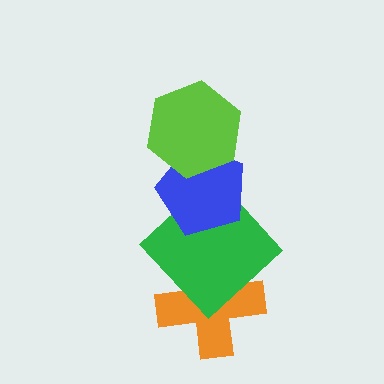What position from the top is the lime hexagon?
The lime hexagon is 1st from the top.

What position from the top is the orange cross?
The orange cross is 4th from the top.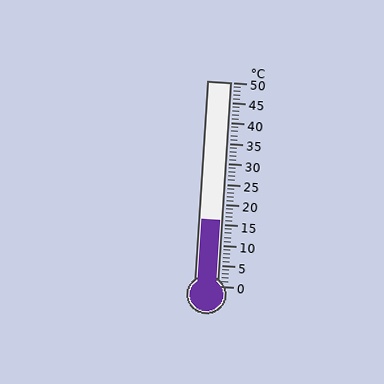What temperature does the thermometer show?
The thermometer shows approximately 16°C.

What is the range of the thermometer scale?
The thermometer scale ranges from 0°C to 50°C.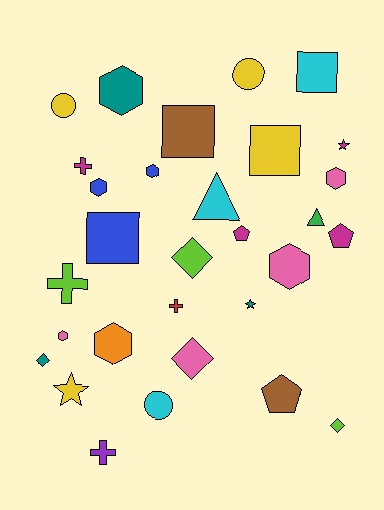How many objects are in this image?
There are 30 objects.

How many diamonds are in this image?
There are 4 diamonds.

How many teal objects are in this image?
There are 3 teal objects.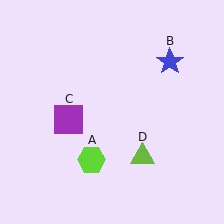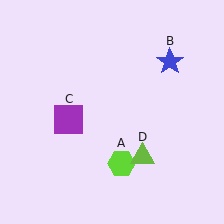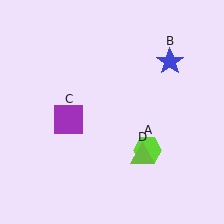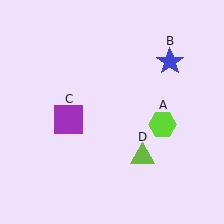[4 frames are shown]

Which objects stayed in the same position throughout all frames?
Blue star (object B) and purple square (object C) and lime triangle (object D) remained stationary.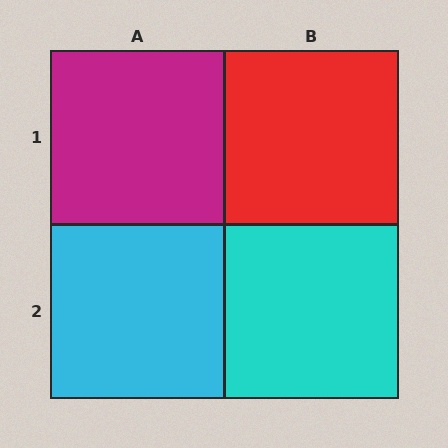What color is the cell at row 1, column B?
Red.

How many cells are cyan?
2 cells are cyan.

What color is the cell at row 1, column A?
Magenta.